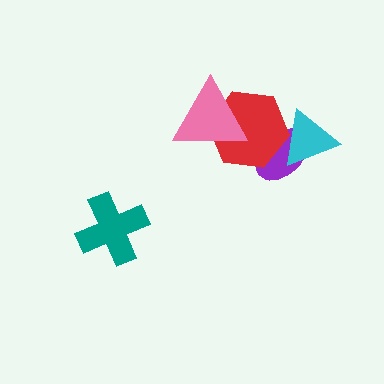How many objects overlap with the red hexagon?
3 objects overlap with the red hexagon.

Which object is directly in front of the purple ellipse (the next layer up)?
The cyan triangle is directly in front of the purple ellipse.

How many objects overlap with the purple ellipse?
2 objects overlap with the purple ellipse.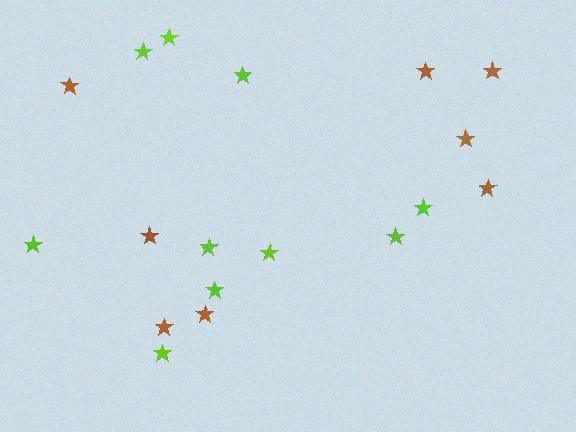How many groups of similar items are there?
There are 2 groups: one group of brown stars (8) and one group of lime stars (10).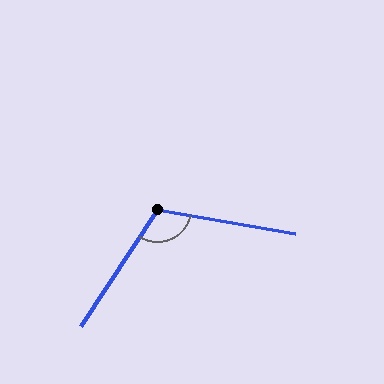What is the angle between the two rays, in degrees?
Approximately 113 degrees.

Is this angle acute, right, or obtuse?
It is obtuse.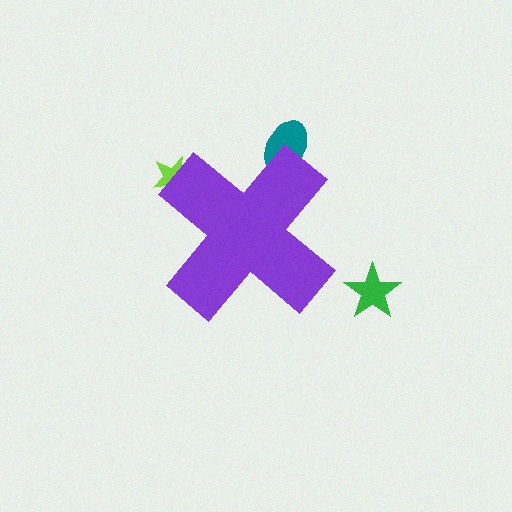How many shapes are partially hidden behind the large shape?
2 shapes are partially hidden.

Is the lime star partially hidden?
Yes, the lime star is partially hidden behind the purple cross.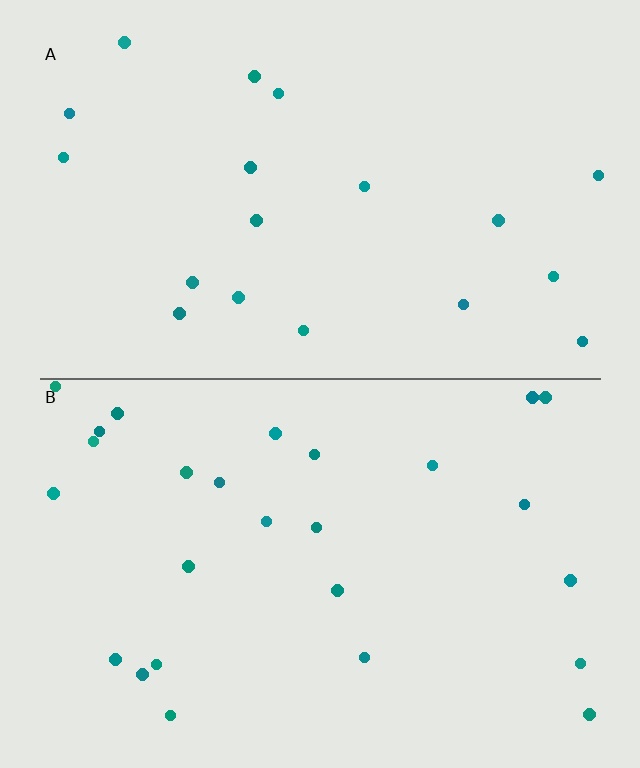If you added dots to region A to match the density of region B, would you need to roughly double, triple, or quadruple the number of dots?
Approximately double.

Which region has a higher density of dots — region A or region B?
B (the bottom).